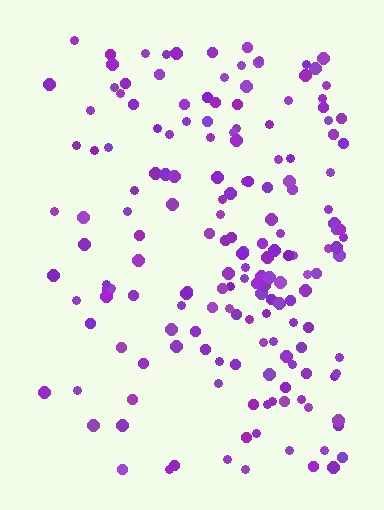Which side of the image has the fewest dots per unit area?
The left.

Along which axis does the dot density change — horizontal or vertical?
Horizontal.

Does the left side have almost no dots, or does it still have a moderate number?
Still a moderate number, just noticeably fewer than the right.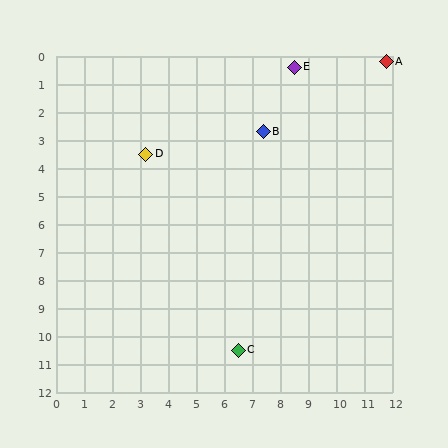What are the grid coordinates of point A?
Point A is at approximately (11.8, 0.2).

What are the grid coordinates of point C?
Point C is at approximately (6.5, 10.5).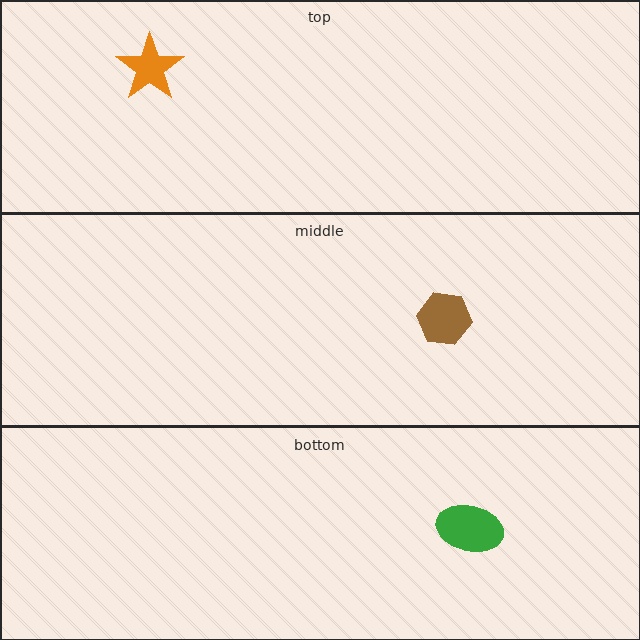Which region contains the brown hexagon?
The middle region.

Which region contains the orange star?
The top region.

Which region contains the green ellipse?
The bottom region.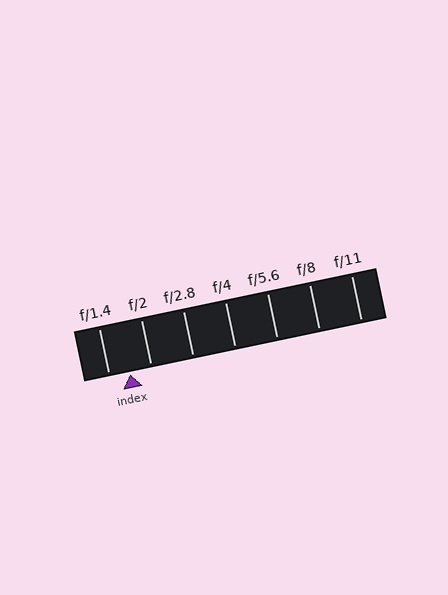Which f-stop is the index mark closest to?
The index mark is closest to f/1.4.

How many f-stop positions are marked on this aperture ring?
There are 7 f-stop positions marked.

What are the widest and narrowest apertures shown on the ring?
The widest aperture shown is f/1.4 and the narrowest is f/11.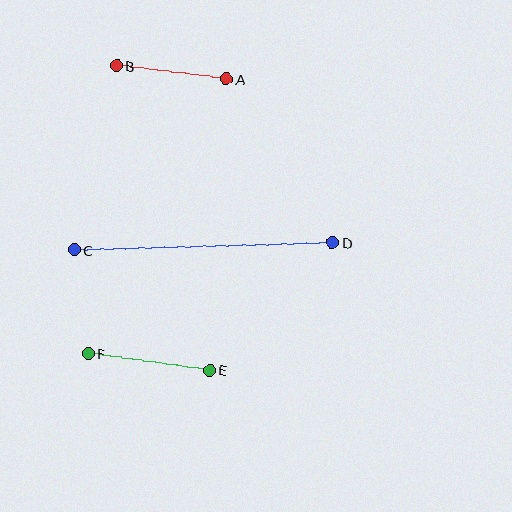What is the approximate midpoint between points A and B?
The midpoint is at approximately (172, 72) pixels.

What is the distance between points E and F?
The distance is approximately 122 pixels.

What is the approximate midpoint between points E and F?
The midpoint is at approximately (149, 362) pixels.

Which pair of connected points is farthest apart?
Points C and D are farthest apart.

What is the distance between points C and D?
The distance is approximately 258 pixels.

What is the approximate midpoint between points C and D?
The midpoint is at approximately (203, 246) pixels.